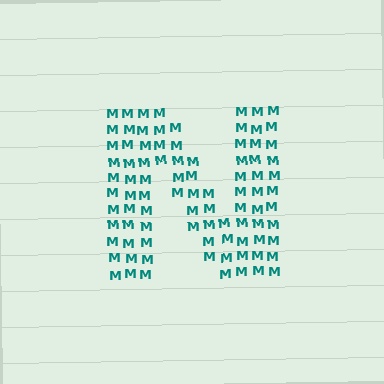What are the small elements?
The small elements are letter M's.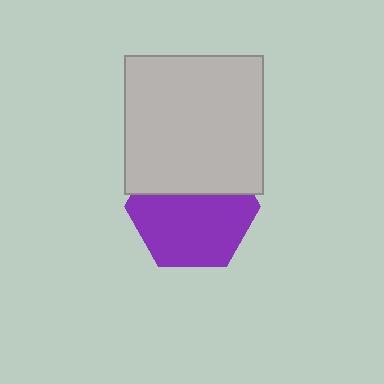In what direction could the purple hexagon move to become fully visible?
The purple hexagon could move down. That would shift it out from behind the light gray square entirely.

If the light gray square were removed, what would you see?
You would see the complete purple hexagon.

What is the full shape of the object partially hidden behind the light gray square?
The partially hidden object is a purple hexagon.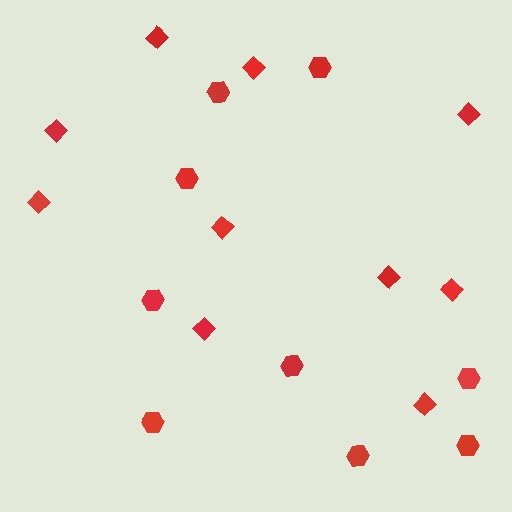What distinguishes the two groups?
There are 2 groups: one group of diamonds (10) and one group of hexagons (9).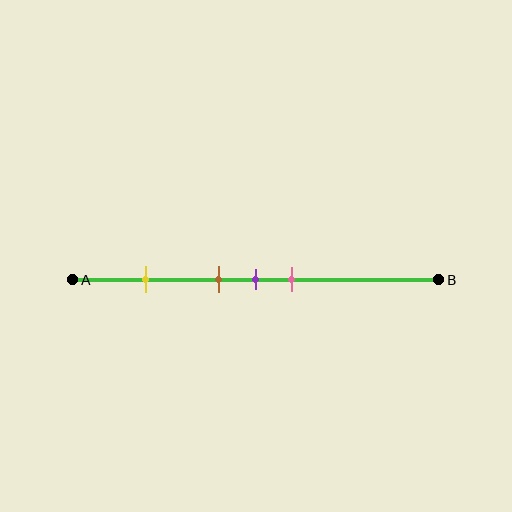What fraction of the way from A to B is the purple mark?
The purple mark is approximately 50% (0.5) of the way from A to B.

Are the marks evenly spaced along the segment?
No, the marks are not evenly spaced.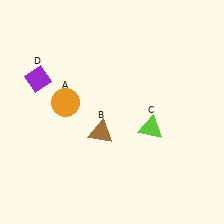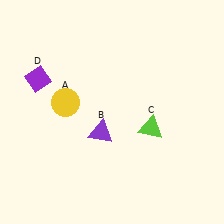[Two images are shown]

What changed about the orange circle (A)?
In Image 1, A is orange. In Image 2, it changed to yellow.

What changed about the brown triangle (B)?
In Image 1, B is brown. In Image 2, it changed to purple.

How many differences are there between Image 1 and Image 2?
There are 2 differences between the two images.